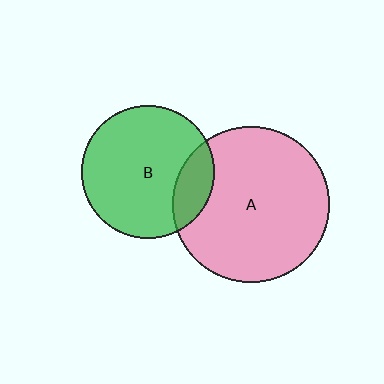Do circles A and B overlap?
Yes.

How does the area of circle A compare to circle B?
Approximately 1.4 times.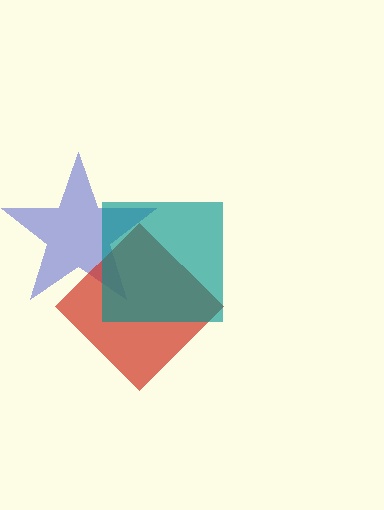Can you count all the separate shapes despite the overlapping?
Yes, there are 3 separate shapes.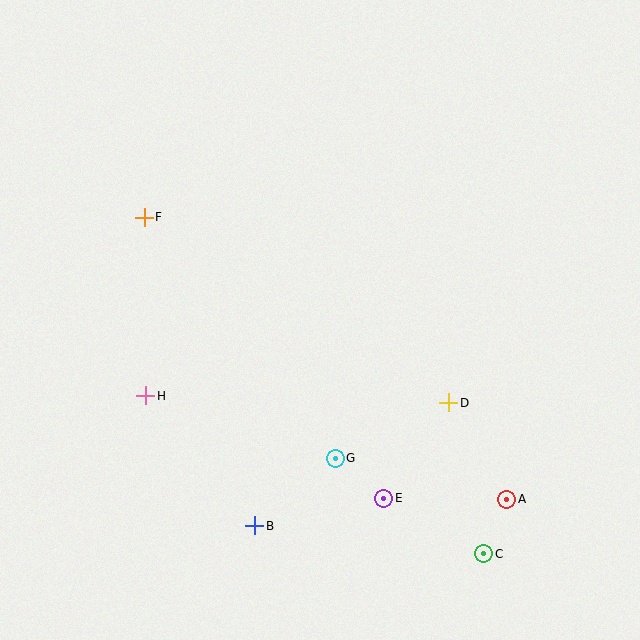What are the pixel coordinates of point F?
Point F is at (144, 217).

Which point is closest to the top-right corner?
Point D is closest to the top-right corner.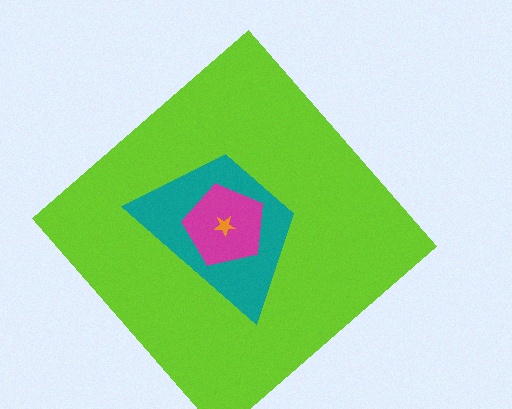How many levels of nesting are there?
4.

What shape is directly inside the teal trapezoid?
The magenta pentagon.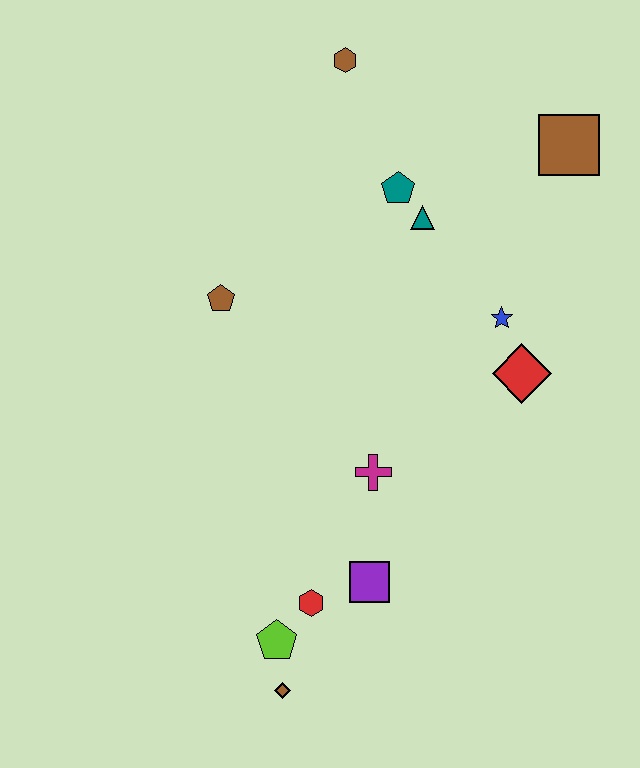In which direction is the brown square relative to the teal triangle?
The brown square is to the right of the teal triangle.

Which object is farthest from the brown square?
The brown diamond is farthest from the brown square.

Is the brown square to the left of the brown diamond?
No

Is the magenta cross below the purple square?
No